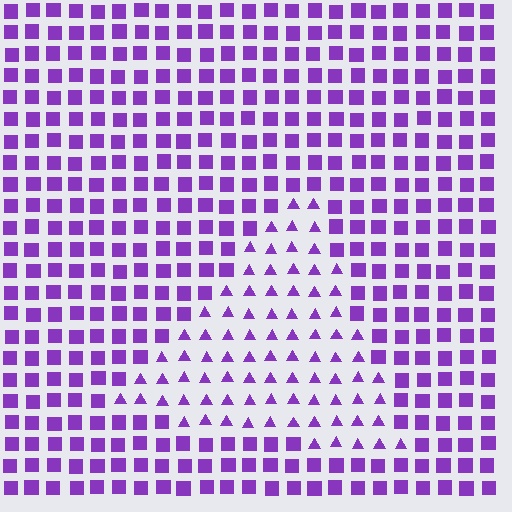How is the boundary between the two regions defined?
The boundary is defined by a change in element shape: triangles inside vs. squares outside. All elements share the same color and spacing.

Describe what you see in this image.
The image is filled with small purple elements arranged in a uniform grid. A triangle-shaped region contains triangles, while the surrounding area contains squares. The boundary is defined purely by the change in element shape.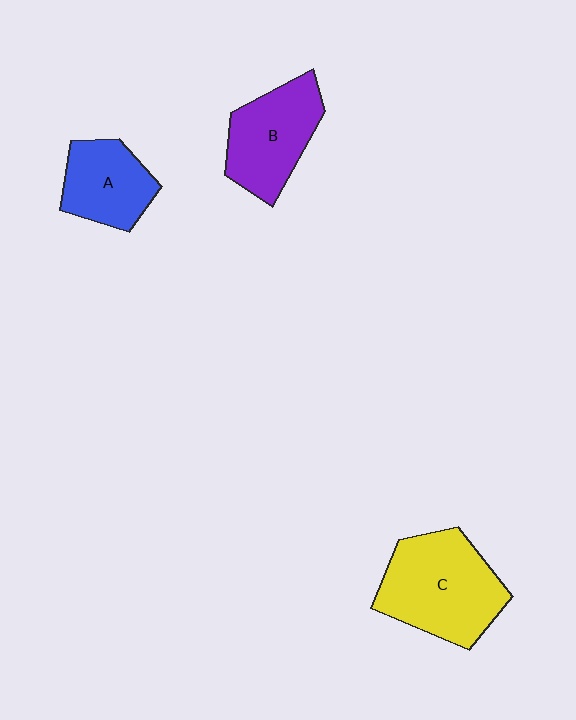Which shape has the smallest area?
Shape A (blue).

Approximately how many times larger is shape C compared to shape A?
Approximately 1.6 times.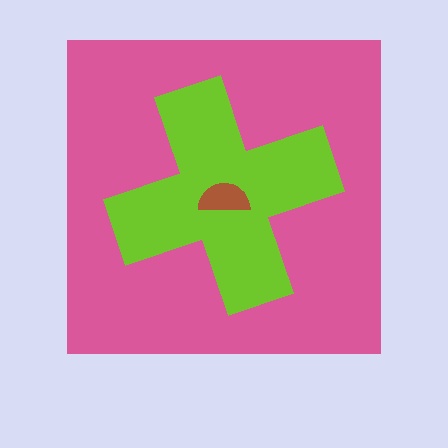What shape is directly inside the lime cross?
The brown semicircle.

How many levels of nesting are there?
3.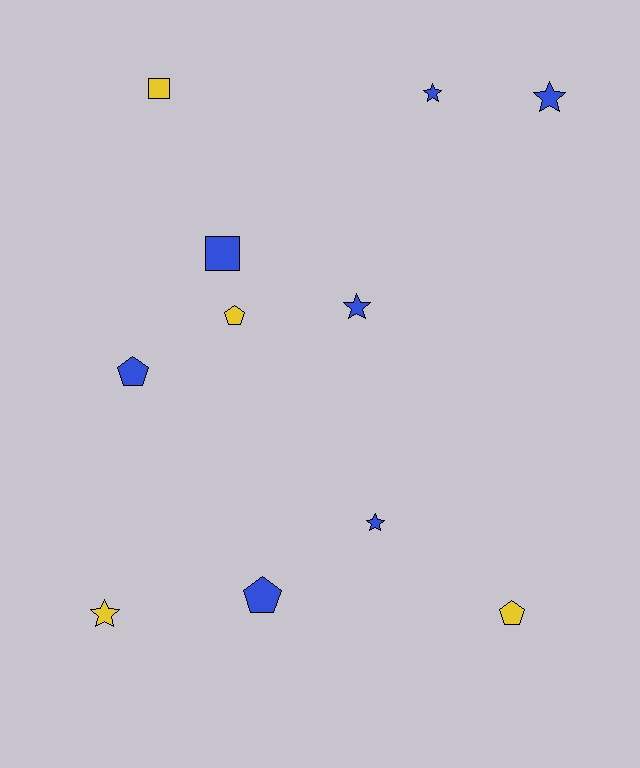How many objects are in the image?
There are 11 objects.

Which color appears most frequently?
Blue, with 7 objects.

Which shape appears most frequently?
Star, with 5 objects.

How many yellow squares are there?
There is 1 yellow square.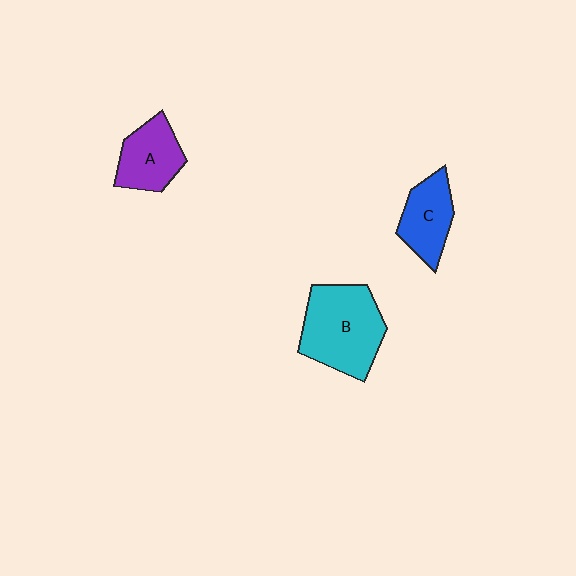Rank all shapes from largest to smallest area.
From largest to smallest: B (cyan), A (purple), C (blue).